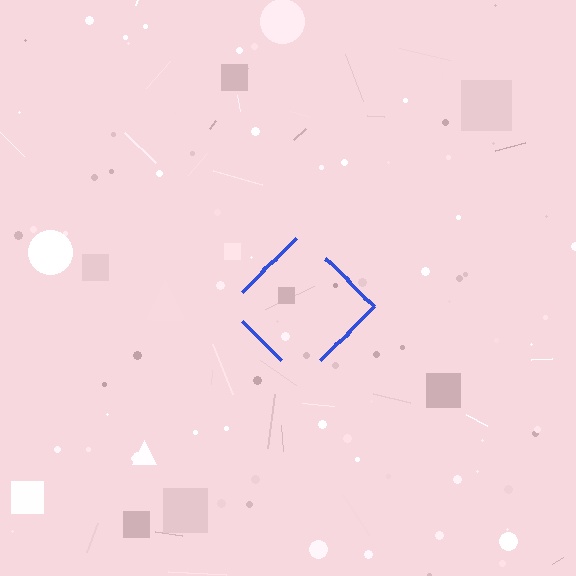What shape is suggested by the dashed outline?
The dashed outline suggests a diamond.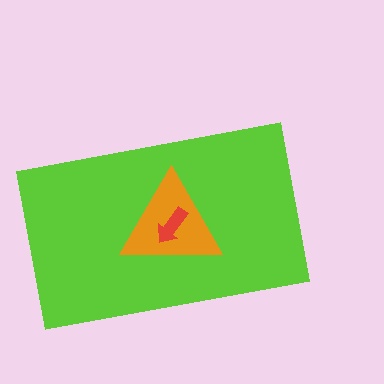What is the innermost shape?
The red arrow.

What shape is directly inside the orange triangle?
The red arrow.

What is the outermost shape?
The lime rectangle.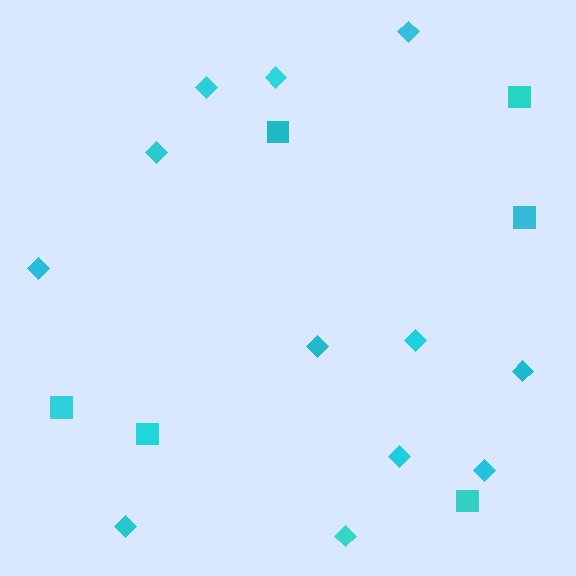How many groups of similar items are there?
There are 2 groups: one group of diamonds (12) and one group of squares (6).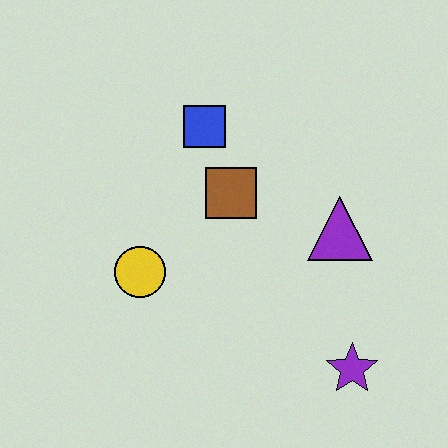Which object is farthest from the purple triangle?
The yellow circle is farthest from the purple triangle.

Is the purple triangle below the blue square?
Yes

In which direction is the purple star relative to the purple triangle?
The purple star is below the purple triangle.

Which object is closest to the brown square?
The blue square is closest to the brown square.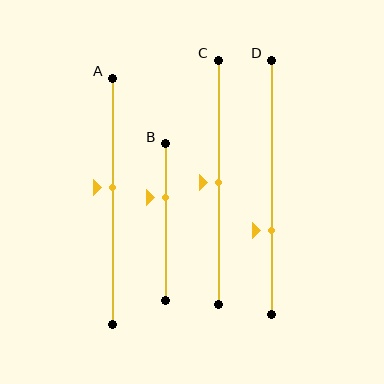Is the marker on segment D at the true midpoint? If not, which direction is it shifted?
No, the marker on segment D is shifted downward by about 17% of the segment length.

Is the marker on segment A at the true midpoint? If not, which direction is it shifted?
No, the marker on segment A is shifted upward by about 6% of the segment length.